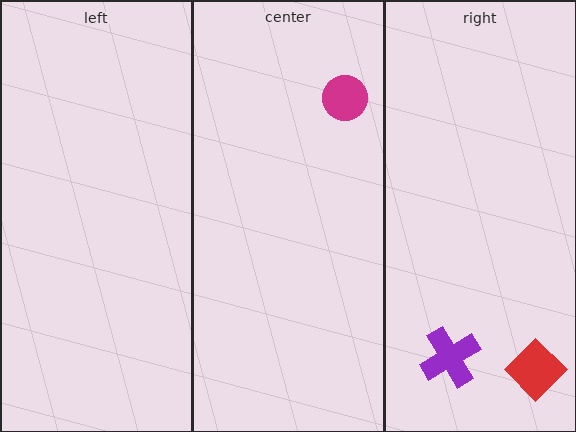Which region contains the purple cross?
The right region.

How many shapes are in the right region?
2.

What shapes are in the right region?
The purple cross, the red diamond.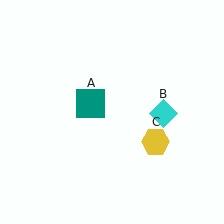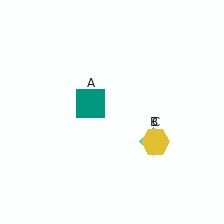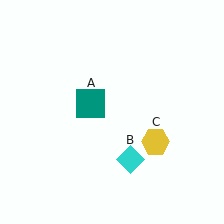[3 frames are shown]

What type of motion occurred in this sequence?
The cyan diamond (object B) rotated clockwise around the center of the scene.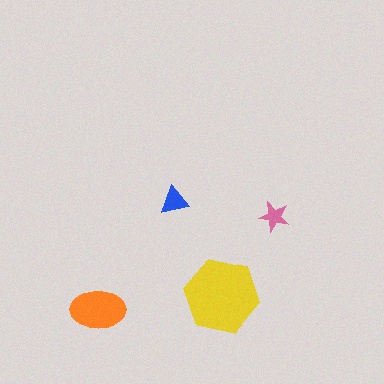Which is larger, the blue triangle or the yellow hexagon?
The yellow hexagon.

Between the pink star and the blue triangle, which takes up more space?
The blue triangle.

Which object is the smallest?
The pink star.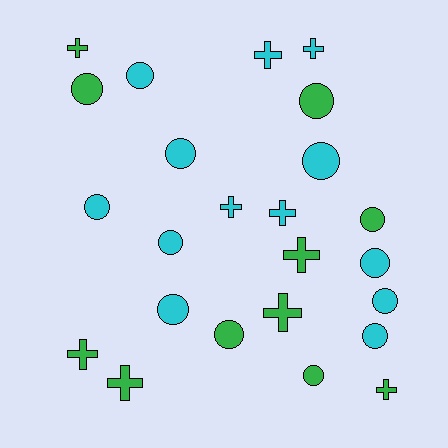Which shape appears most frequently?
Circle, with 14 objects.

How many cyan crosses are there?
There are 4 cyan crosses.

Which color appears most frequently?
Cyan, with 13 objects.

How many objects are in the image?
There are 24 objects.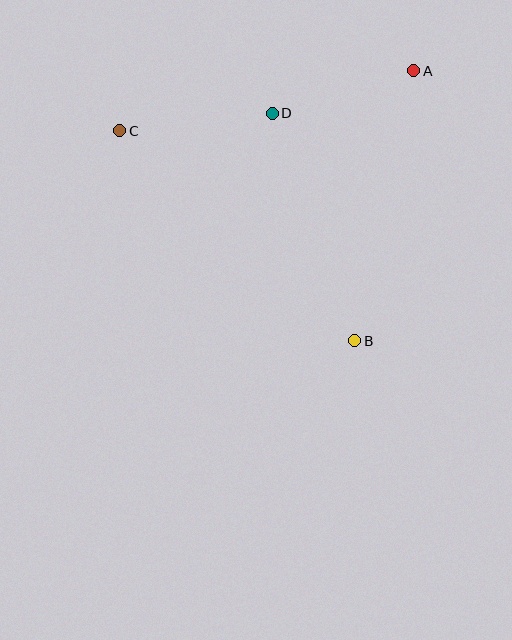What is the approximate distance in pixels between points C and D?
The distance between C and D is approximately 154 pixels.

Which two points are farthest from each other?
Points B and C are farthest from each other.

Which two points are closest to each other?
Points A and D are closest to each other.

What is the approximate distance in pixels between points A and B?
The distance between A and B is approximately 276 pixels.